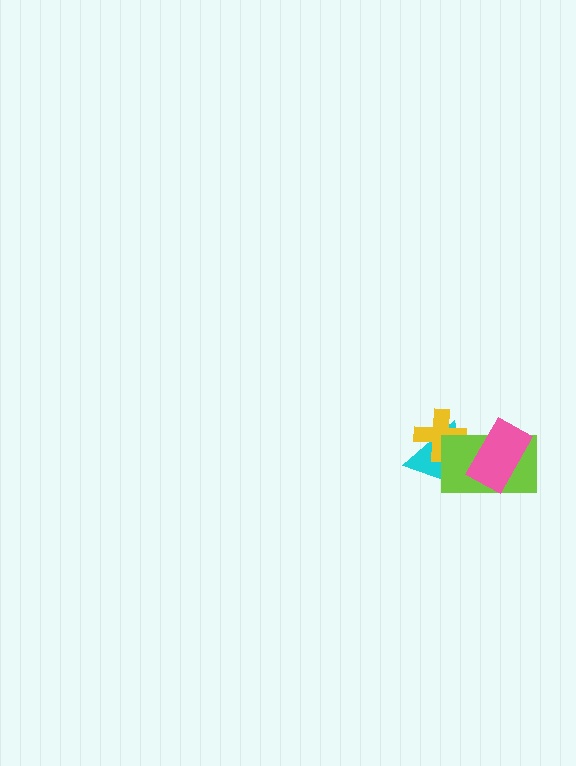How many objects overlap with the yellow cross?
2 objects overlap with the yellow cross.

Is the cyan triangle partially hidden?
Yes, it is partially covered by another shape.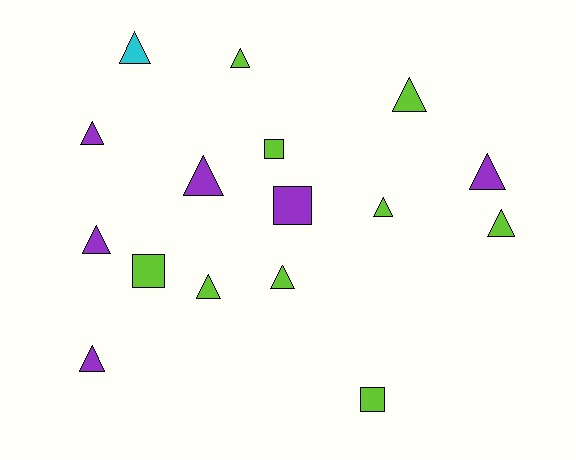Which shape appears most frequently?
Triangle, with 12 objects.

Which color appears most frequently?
Lime, with 9 objects.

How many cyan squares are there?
There are no cyan squares.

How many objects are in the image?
There are 16 objects.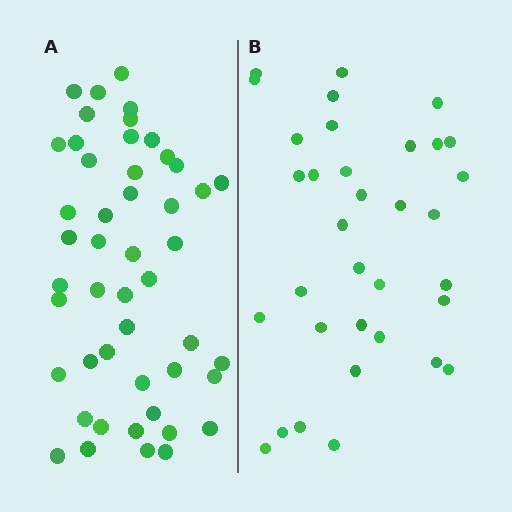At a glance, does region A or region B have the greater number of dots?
Region A (the left region) has more dots.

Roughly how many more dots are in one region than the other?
Region A has approximately 15 more dots than region B.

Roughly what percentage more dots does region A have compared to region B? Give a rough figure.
About 40% more.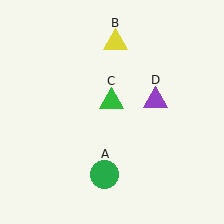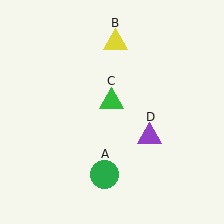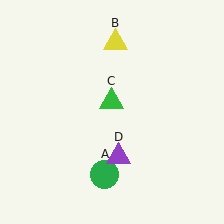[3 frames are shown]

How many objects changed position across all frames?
1 object changed position: purple triangle (object D).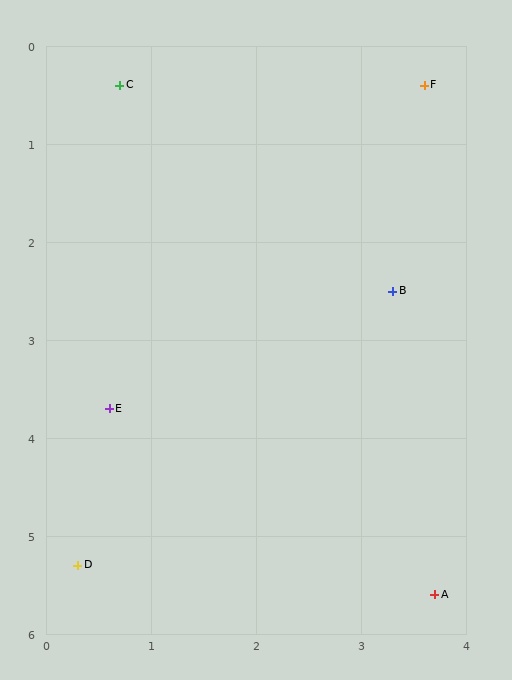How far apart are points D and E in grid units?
Points D and E are about 1.6 grid units apart.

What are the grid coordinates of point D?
Point D is at approximately (0.3, 5.3).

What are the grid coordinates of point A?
Point A is at approximately (3.7, 5.6).